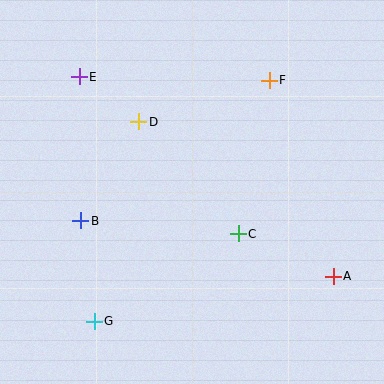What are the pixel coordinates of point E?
Point E is at (79, 77).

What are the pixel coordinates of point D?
Point D is at (139, 122).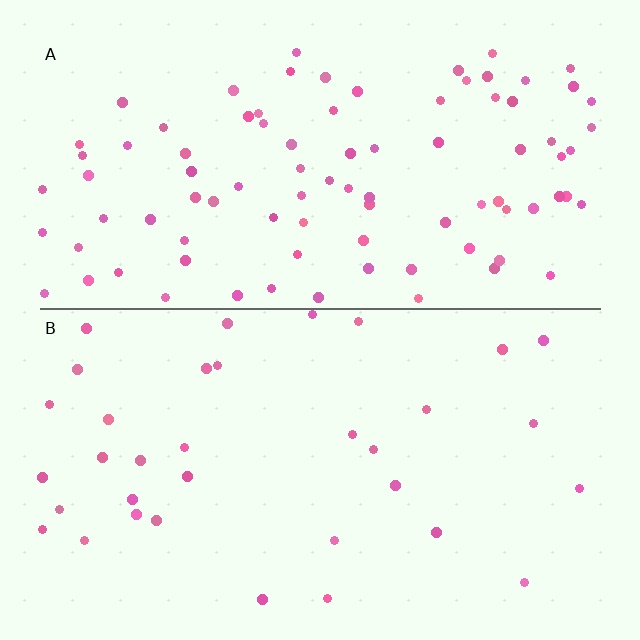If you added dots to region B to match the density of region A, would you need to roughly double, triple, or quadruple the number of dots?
Approximately triple.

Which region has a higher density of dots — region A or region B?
A (the top).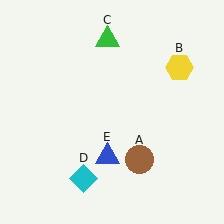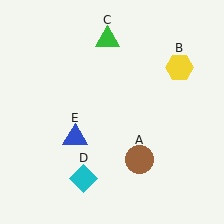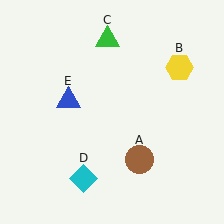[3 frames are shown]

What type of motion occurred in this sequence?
The blue triangle (object E) rotated clockwise around the center of the scene.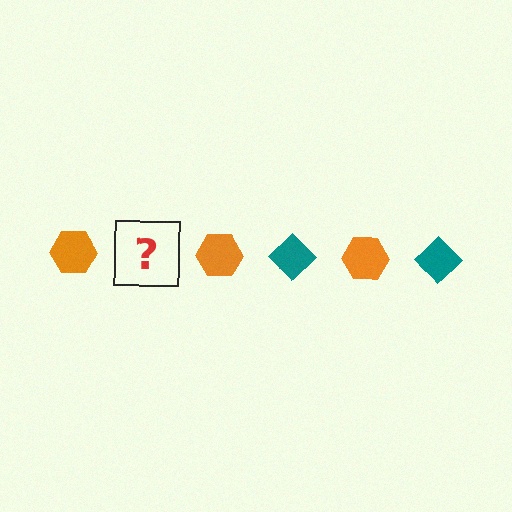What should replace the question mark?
The question mark should be replaced with a teal diamond.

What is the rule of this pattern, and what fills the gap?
The rule is that the pattern alternates between orange hexagon and teal diamond. The gap should be filled with a teal diamond.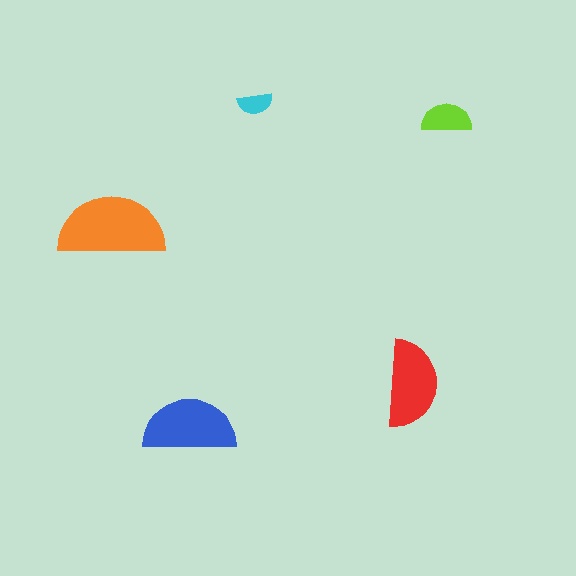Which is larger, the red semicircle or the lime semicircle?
The red one.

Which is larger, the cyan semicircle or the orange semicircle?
The orange one.